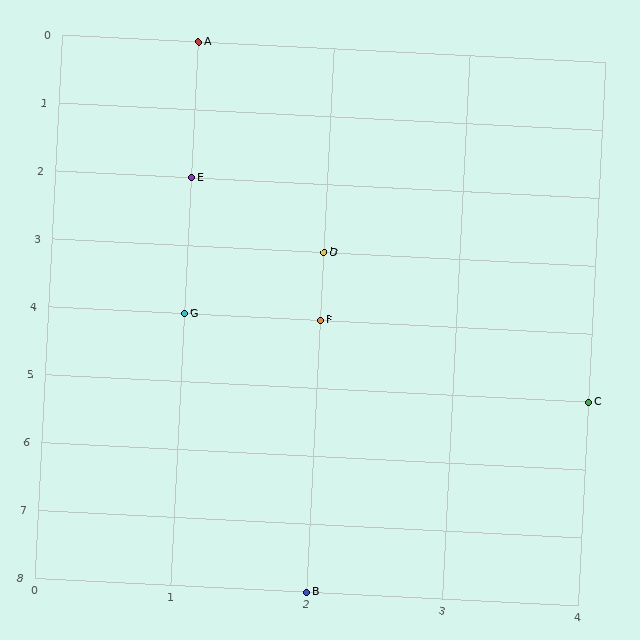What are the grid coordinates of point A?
Point A is at grid coordinates (1, 0).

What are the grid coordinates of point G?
Point G is at grid coordinates (1, 4).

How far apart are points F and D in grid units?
Points F and D are 1 row apart.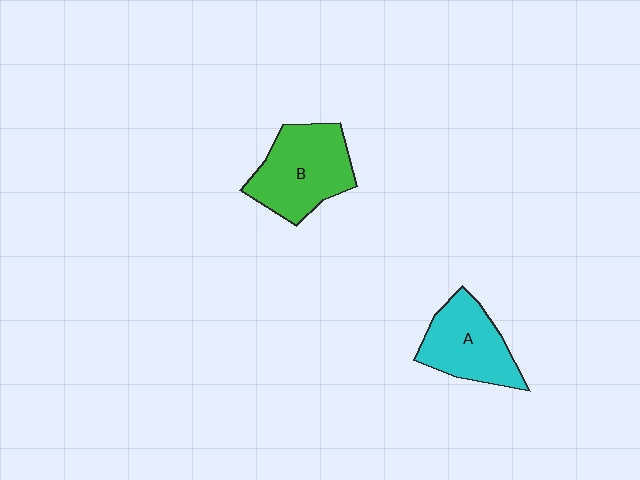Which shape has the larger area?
Shape B (green).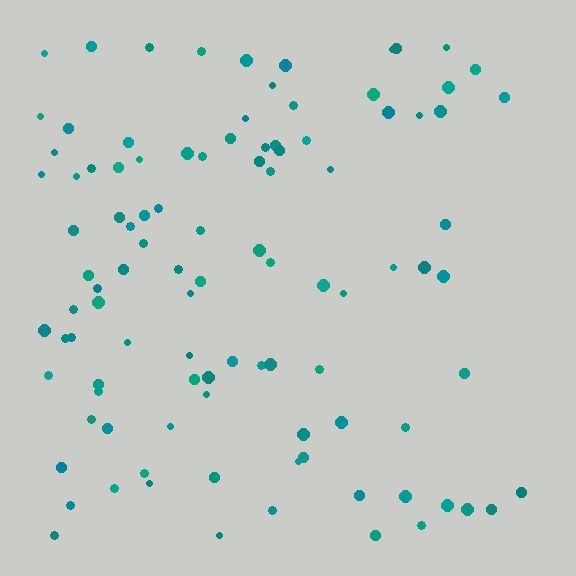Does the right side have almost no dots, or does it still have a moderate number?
Still a moderate number, just noticeably fewer than the left.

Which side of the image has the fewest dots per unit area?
The right.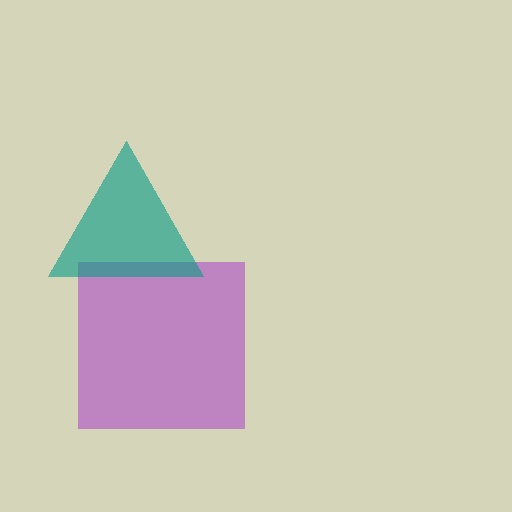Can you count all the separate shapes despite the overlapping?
Yes, there are 2 separate shapes.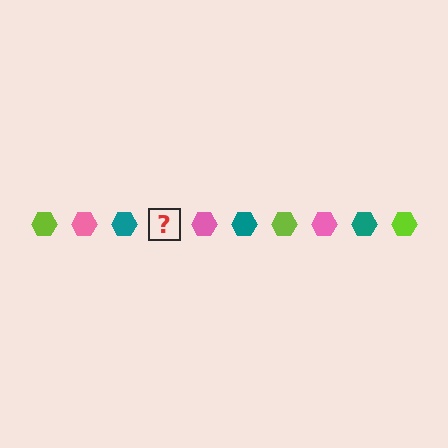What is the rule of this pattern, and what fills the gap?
The rule is that the pattern cycles through lime, pink, teal hexagons. The gap should be filled with a lime hexagon.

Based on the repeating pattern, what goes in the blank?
The blank should be a lime hexagon.